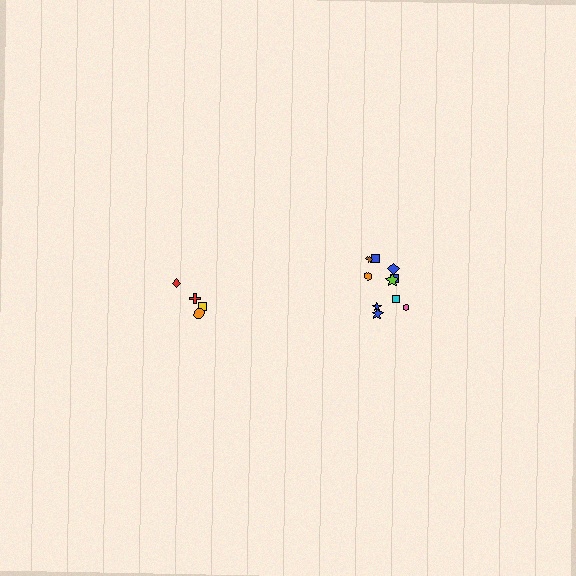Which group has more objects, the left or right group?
The right group.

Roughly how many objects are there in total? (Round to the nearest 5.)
Roughly 15 objects in total.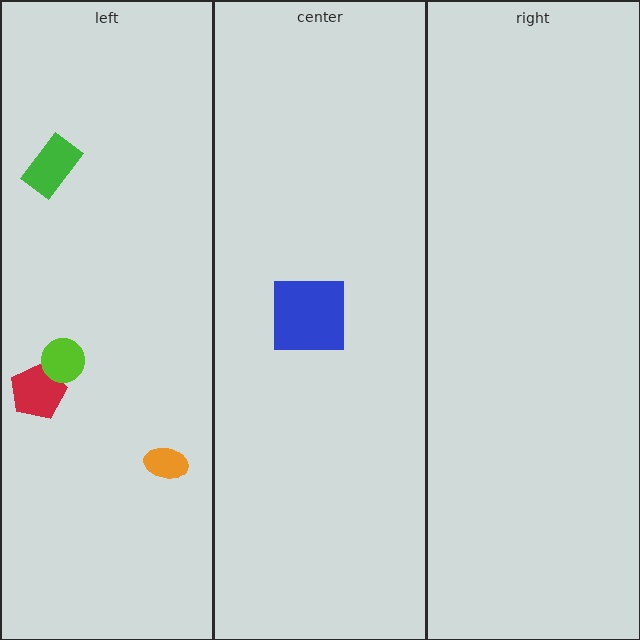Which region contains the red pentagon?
The left region.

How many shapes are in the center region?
1.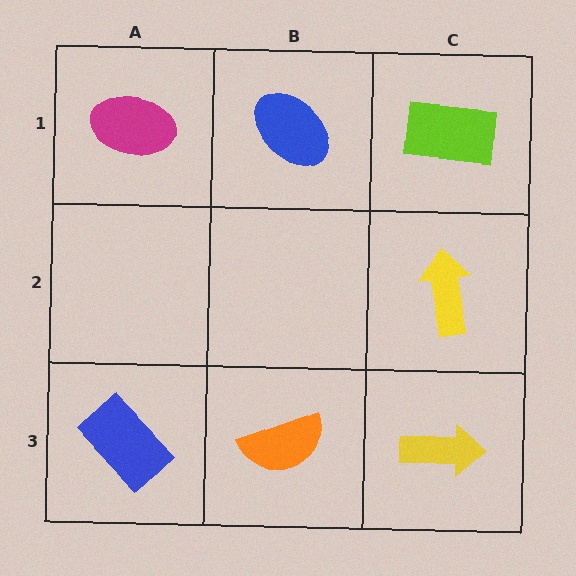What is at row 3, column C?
A yellow arrow.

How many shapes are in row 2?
1 shape.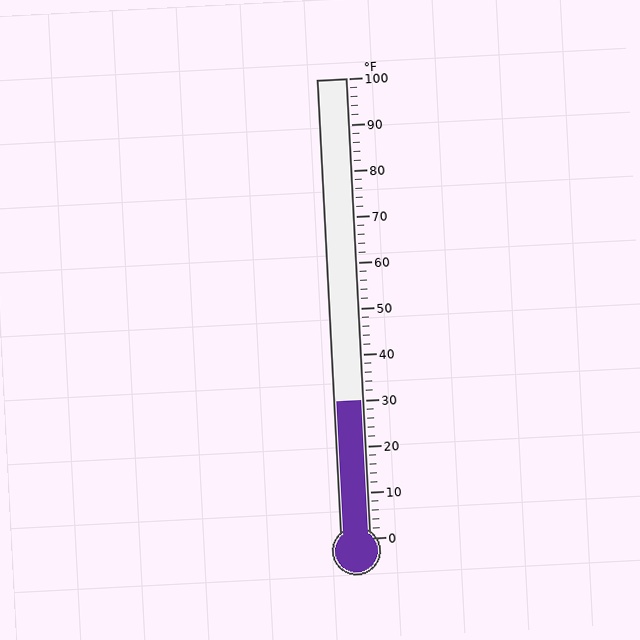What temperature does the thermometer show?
The thermometer shows approximately 30°F.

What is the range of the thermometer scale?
The thermometer scale ranges from 0°F to 100°F.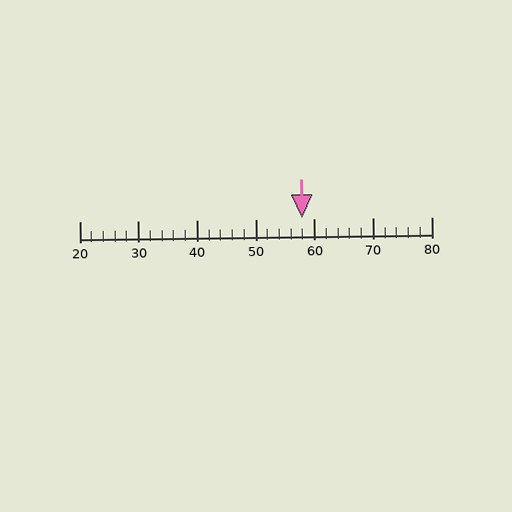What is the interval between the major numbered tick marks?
The major tick marks are spaced 10 units apart.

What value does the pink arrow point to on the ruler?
The pink arrow points to approximately 58.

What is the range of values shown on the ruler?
The ruler shows values from 20 to 80.